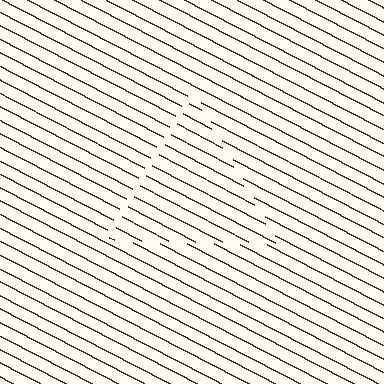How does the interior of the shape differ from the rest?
The interior of the shape contains the same grating, shifted by half a period — the contour is defined by the phase discontinuity where line-ends from the inner and outer gratings abut.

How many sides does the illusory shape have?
3 sides — the line-ends trace a triangle.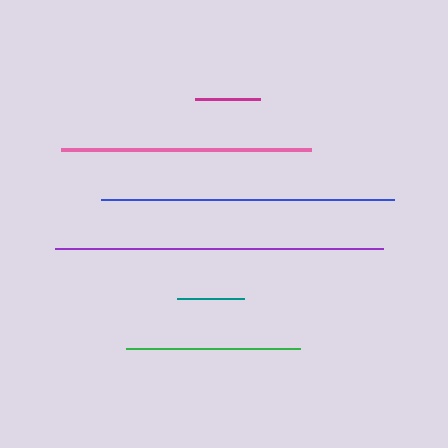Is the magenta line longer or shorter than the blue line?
The blue line is longer than the magenta line.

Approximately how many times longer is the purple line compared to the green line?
The purple line is approximately 1.9 times the length of the green line.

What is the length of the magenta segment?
The magenta segment is approximately 65 pixels long.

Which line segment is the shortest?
The magenta line is the shortest at approximately 65 pixels.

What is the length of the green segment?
The green segment is approximately 174 pixels long.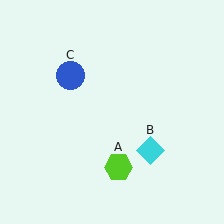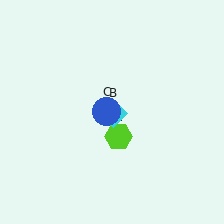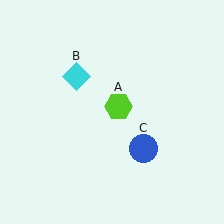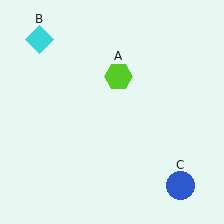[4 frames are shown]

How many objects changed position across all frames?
3 objects changed position: lime hexagon (object A), cyan diamond (object B), blue circle (object C).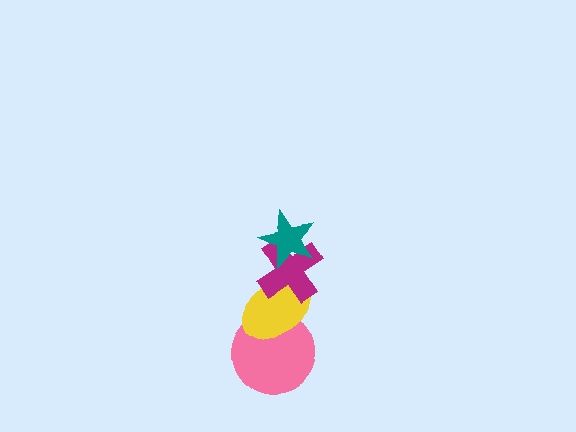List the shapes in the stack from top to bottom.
From top to bottom: the teal star, the magenta cross, the yellow ellipse, the pink circle.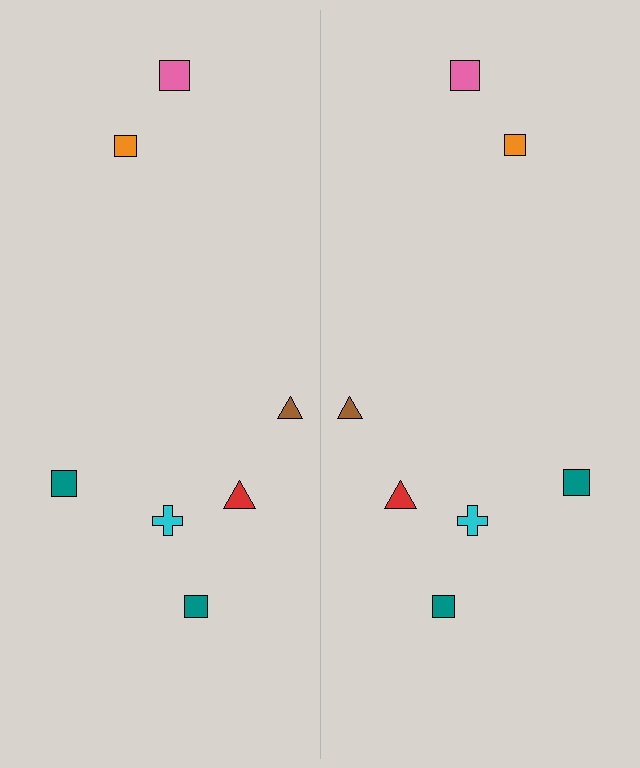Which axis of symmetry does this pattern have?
The pattern has a vertical axis of symmetry running through the center of the image.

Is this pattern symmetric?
Yes, this pattern has bilateral (reflection) symmetry.